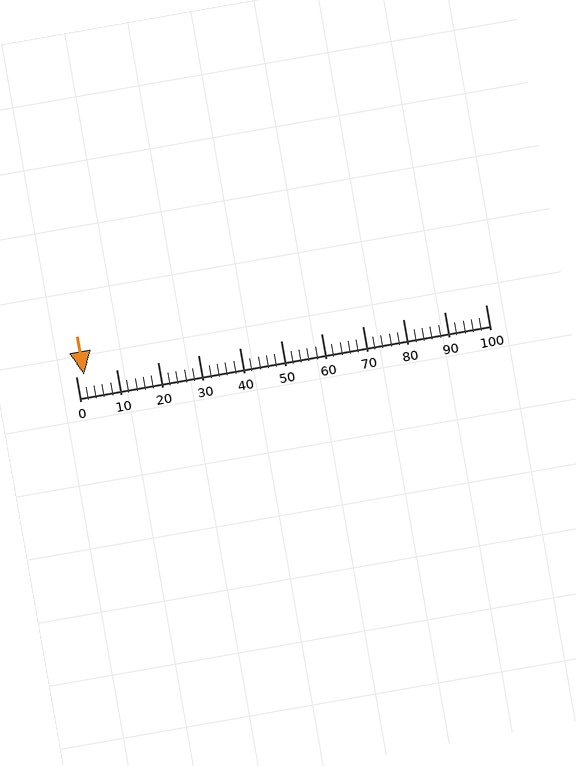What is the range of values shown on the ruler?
The ruler shows values from 0 to 100.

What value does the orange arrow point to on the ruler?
The orange arrow points to approximately 2.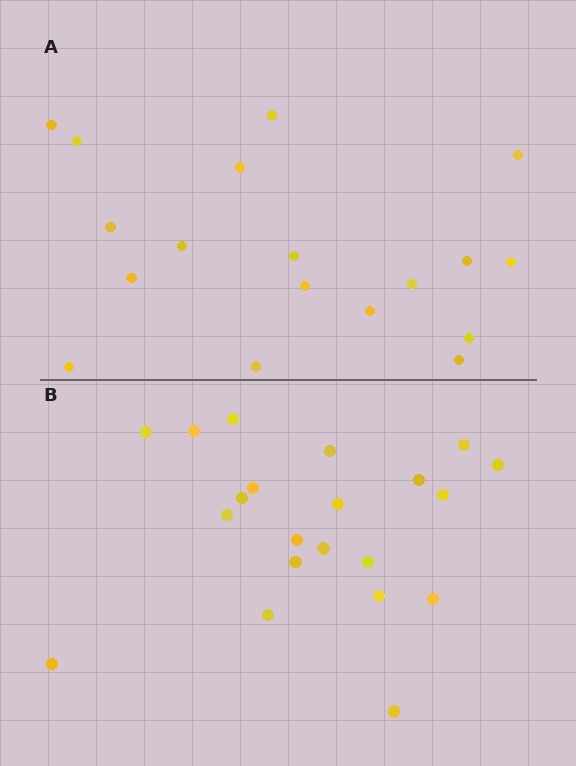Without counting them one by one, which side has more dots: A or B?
Region B (the bottom region) has more dots.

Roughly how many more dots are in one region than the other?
Region B has just a few more — roughly 2 or 3 more dots than region A.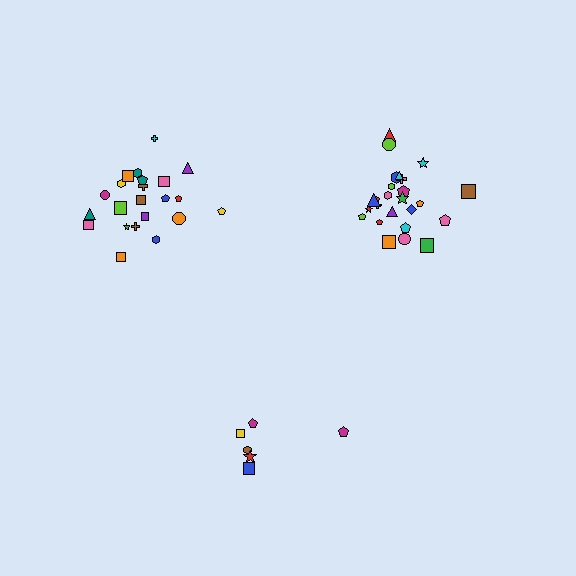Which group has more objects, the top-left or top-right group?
The top-right group.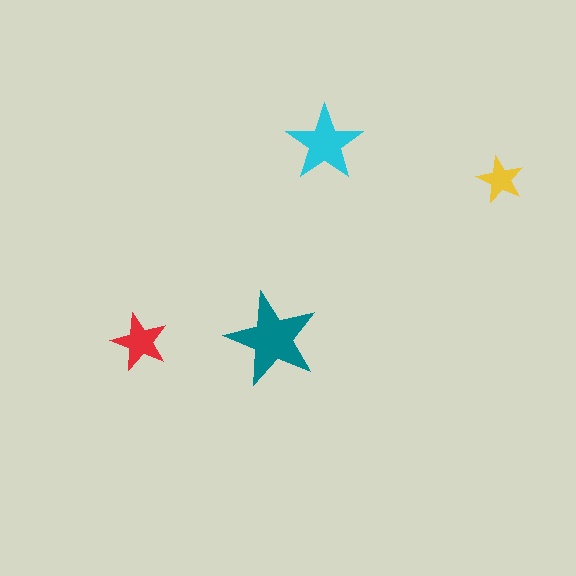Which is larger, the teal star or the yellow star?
The teal one.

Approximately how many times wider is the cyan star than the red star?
About 1.5 times wider.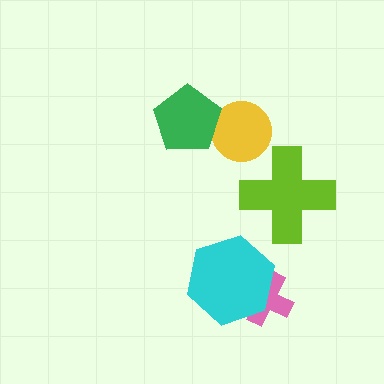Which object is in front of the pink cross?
The cyan hexagon is in front of the pink cross.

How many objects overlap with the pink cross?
1 object overlaps with the pink cross.